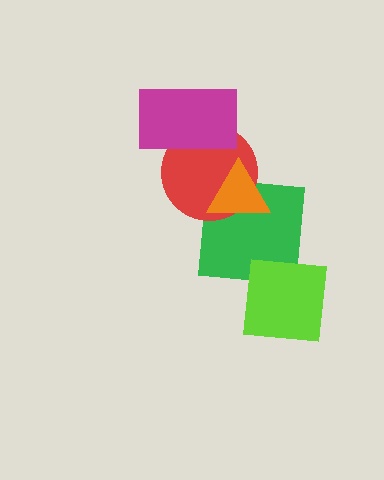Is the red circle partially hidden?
Yes, it is partially covered by another shape.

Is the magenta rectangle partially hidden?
No, no other shape covers it.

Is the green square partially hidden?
Yes, it is partially covered by another shape.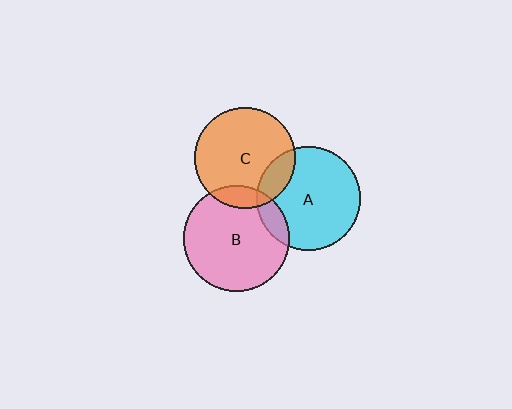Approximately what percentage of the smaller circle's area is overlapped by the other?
Approximately 10%.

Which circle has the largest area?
Circle B (pink).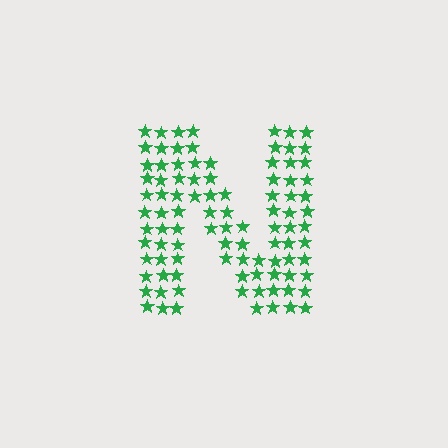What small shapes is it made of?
It is made of small stars.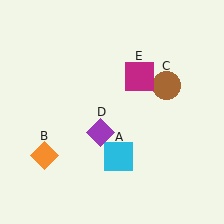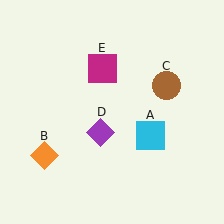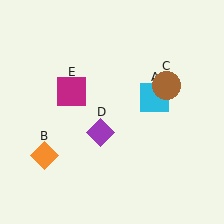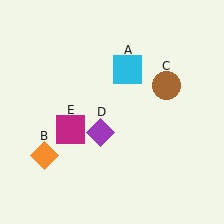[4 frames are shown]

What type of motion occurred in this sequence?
The cyan square (object A), magenta square (object E) rotated counterclockwise around the center of the scene.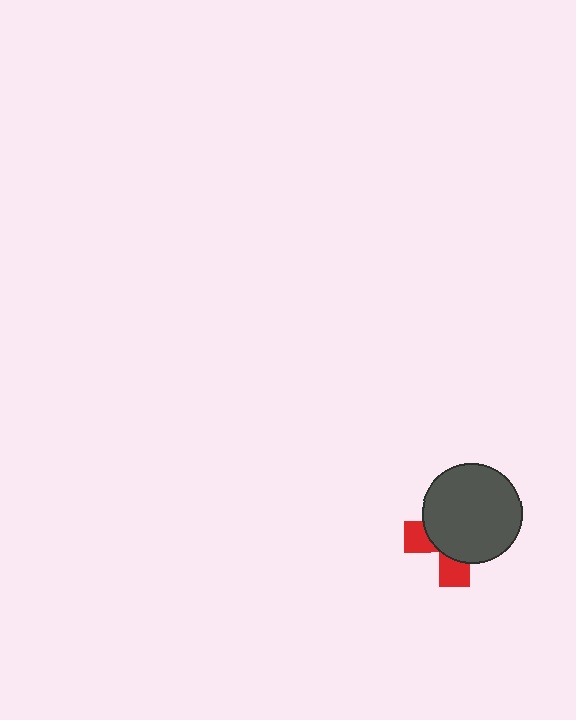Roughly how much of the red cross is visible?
A small part of it is visible (roughly 30%).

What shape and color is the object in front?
The object in front is a dark gray circle.